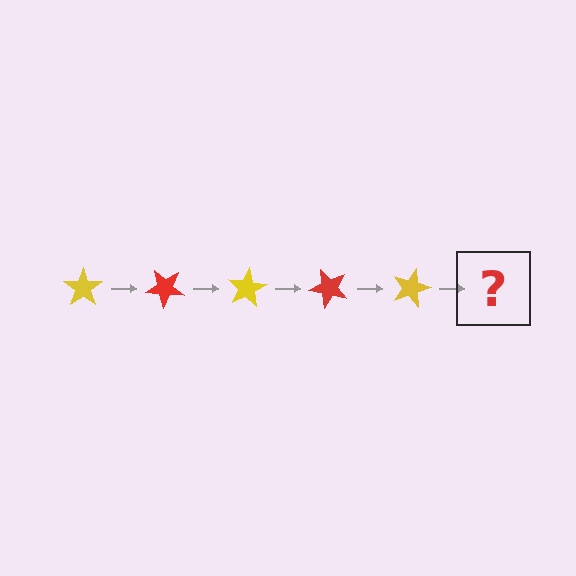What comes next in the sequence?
The next element should be a red star, rotated 200 degrees from the start.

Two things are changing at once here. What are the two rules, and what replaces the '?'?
The two rules are that it rotates 40 degrees each step and the color cycles through yellow and red. The '?' should be a red star, rotated 200 degrees from the start.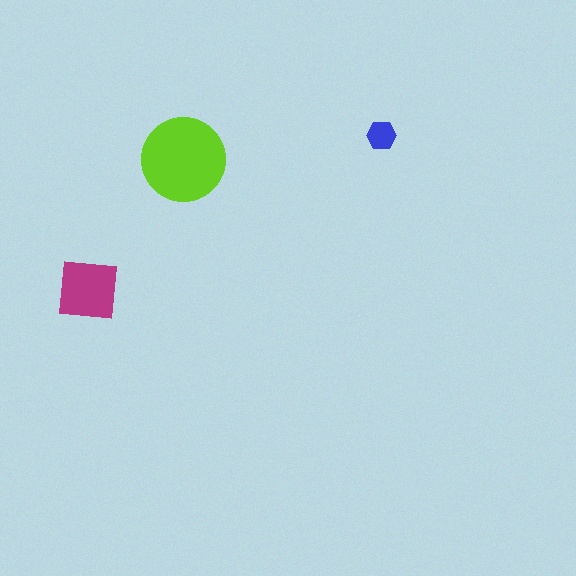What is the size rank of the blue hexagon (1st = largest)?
3rd.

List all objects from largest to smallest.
The lime circle, the magenta square, the blue hexagon.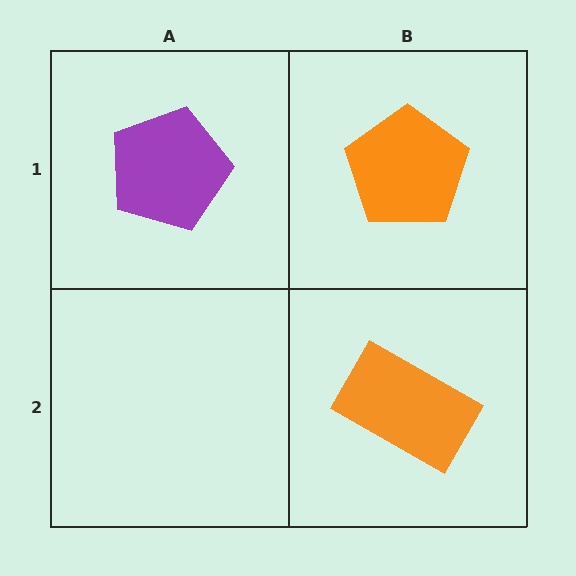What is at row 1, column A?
A purple pentagon.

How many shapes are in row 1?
2 shapes.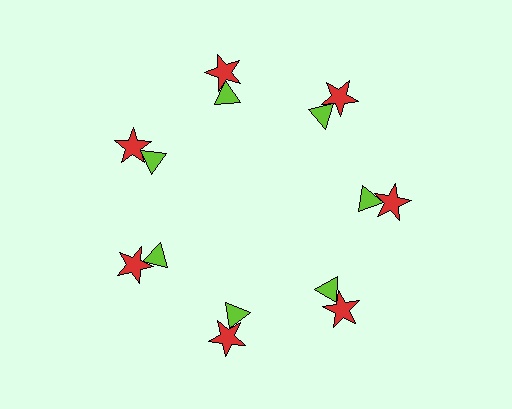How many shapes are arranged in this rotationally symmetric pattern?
There are 14 shapes, arranged in 7 groups of 2.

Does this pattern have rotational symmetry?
Yes, this pattern has 7-fold rotational symmetry. It looks the same after rotating 51 degrees around the center.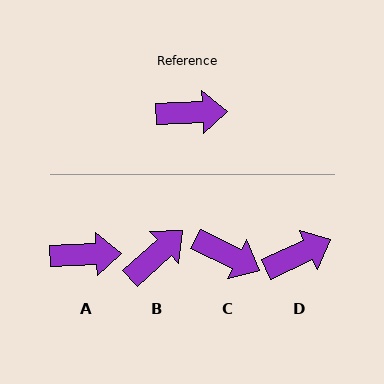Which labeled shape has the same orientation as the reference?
A.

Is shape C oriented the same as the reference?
No, it is off by about 28 degrees.